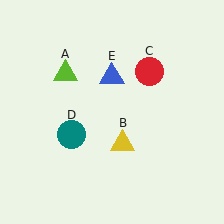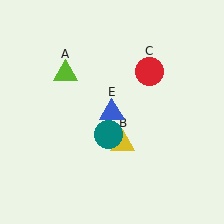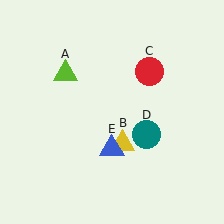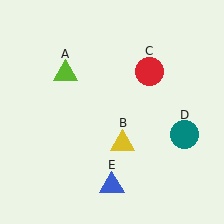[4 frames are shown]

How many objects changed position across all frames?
2 objects changed position: teal circle (object D), blue triangle (object E).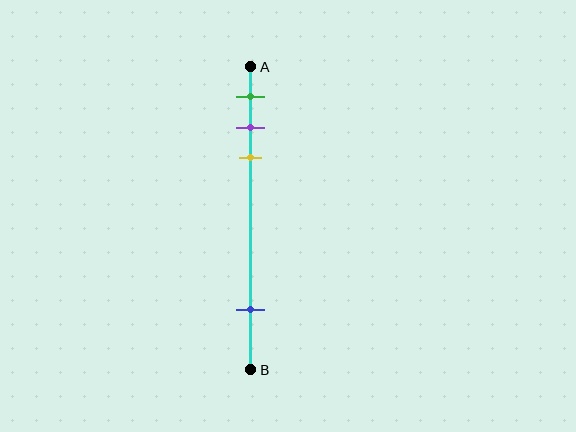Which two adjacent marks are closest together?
The purple and yellow marks are the closest adjacent pair.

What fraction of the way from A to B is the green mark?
The green mark is approximately 10% (0.1) of the way from A to B.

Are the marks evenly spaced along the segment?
No, the marks are not evenly spaced.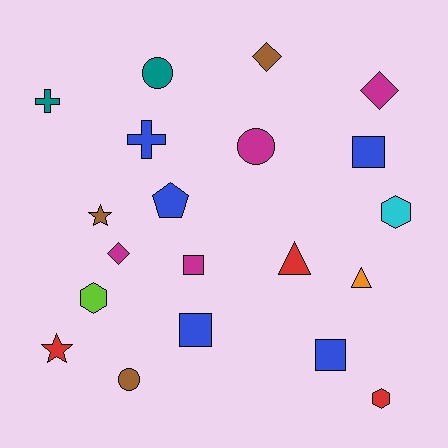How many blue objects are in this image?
There are 5 blue objects.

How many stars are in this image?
There are 2 stars.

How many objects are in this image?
There are 20 objects.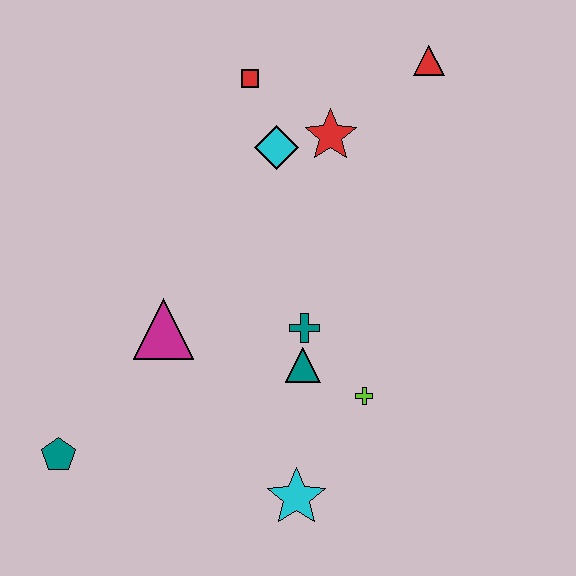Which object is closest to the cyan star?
The lime cross is closest to the cyan star.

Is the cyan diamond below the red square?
Yes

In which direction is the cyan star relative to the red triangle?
The cyan star is below the red triangle.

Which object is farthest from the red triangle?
The teal pentagon is farthest from the red triangle.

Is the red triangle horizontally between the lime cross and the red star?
No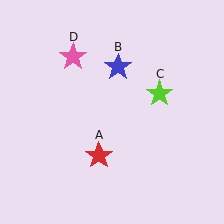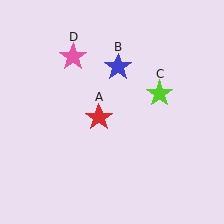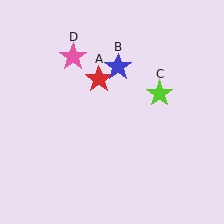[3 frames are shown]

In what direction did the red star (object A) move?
The red star (object A) moved up.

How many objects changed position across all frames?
1 object changed position: red star (object A).